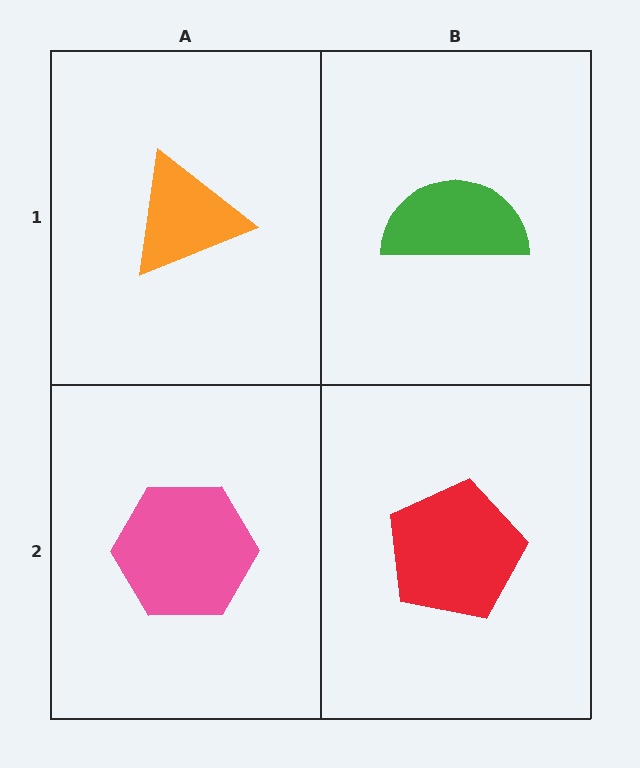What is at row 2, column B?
A red pentagon.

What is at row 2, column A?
A pink hexagon.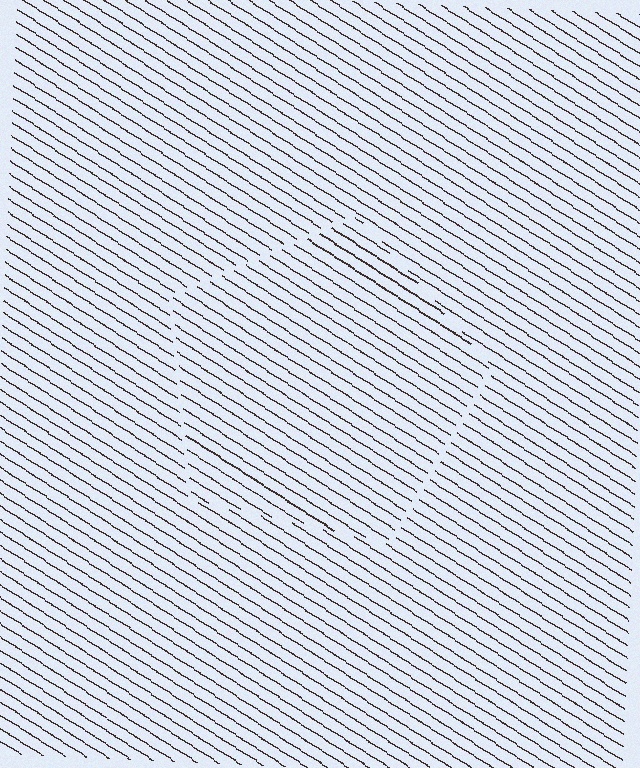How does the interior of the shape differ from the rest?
The interior of the shape contains the same grating, shifted by half a period — the contour is defined by the phase discontinuity where line-ends from the inner and outer gratings abut.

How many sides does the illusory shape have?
5 sides — the line-ends trace a pentagon.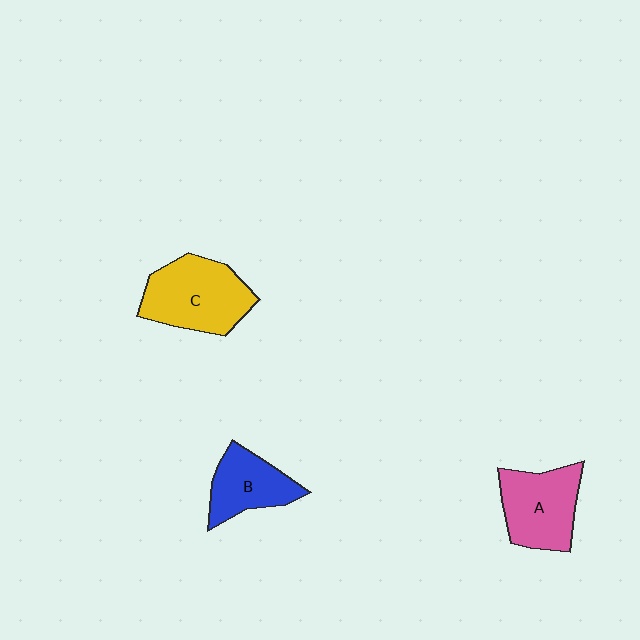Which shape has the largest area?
Shape C (yellow).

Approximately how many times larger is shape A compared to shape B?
Approximately 1.2 times.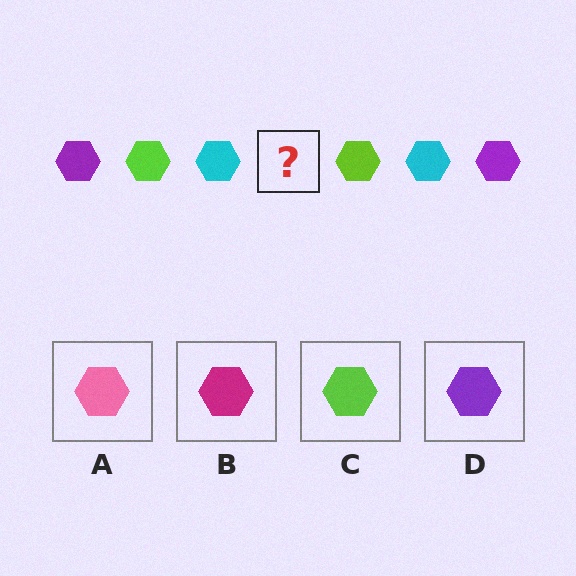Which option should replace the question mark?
Option D.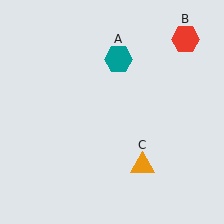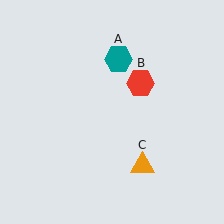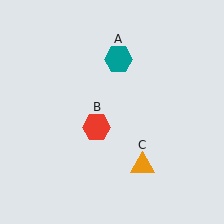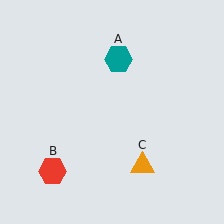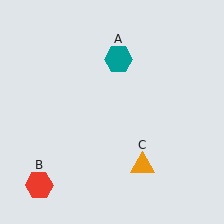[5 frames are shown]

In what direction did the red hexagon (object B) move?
The red hexagon (object B) moved down and to the left.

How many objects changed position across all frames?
1 object changed position: red hexagon (object B).